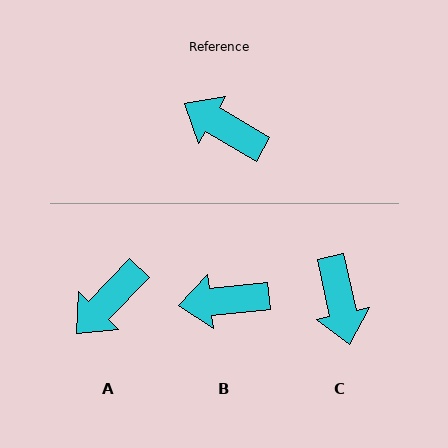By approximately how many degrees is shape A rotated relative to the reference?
Approximately 77 degrees counter-clockwise.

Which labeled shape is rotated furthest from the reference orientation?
C, about 133 degrees away.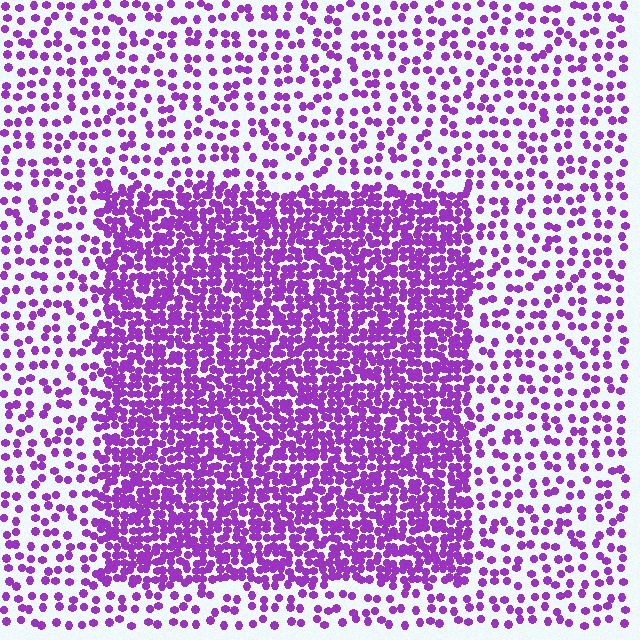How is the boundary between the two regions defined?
The boundary is defined by a change in element density (approximately 2.6x ratio). All elements are the same color, size, and shape.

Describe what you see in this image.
The image contains small purple elements arranged at two different densities. A rectangle-shaped region is visible where the elements are more densely packed than the surrounding area.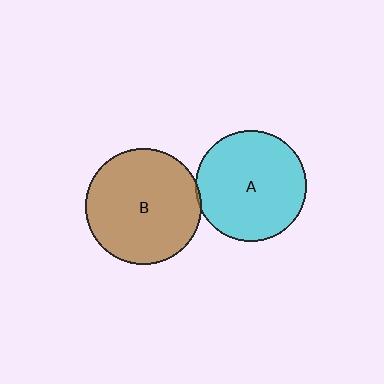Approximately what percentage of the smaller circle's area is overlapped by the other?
Approximately 5%.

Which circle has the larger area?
Circle B (brown).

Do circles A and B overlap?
Yes.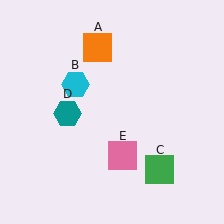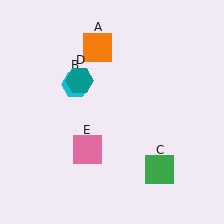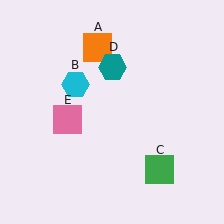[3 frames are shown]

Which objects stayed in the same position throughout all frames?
Orange square (object A) and cyan hexagon (object B) and green square (object C) remained stationary.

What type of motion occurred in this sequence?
The teal hexagon (object D), pink square (object E) rotated clockwise around the center of the scene.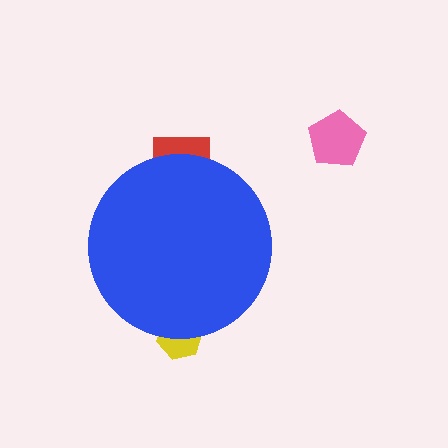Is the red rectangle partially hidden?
Yes, the red rectangle is partially hidden behind the blue circle.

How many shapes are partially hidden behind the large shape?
2 shapes are partially hidden.